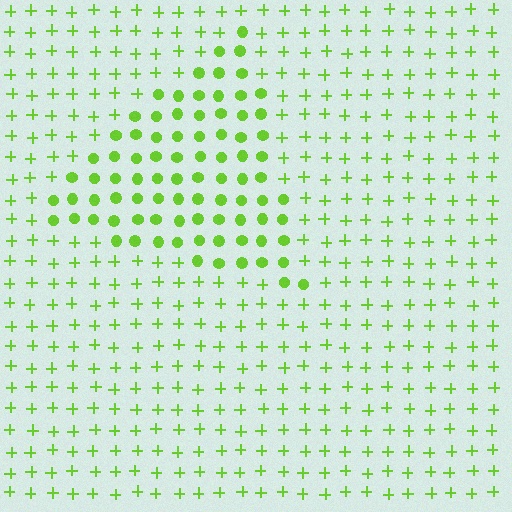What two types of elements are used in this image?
The image uses circles inside the triangle region and plus signs outside it.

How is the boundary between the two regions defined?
The boundary is defined by a change in element shape: circles inside vs. plus signs outside. All elements share the same color and spacing.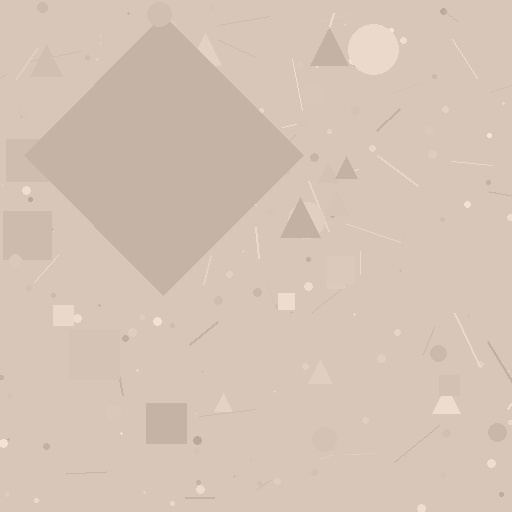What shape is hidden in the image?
A diamond is hidden in the image.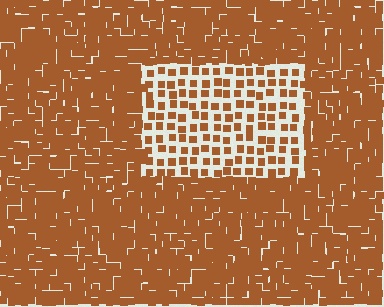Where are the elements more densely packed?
The elements are more densely packed outside the rectangle boundary.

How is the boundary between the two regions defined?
The boundary is defined by a change in element density (approximately 2.5x ratio). All elements are the same color, size, and shape.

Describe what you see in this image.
The image contains small brown elements arranged at two different densities. A rectangle-shaped region is visible where the elements are less densely packed than the surrounding area.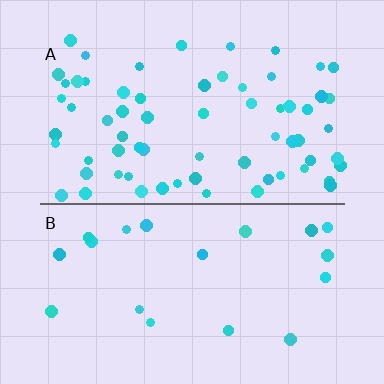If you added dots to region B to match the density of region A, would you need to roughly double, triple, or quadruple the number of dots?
Approximately triple.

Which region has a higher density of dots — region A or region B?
A (the top).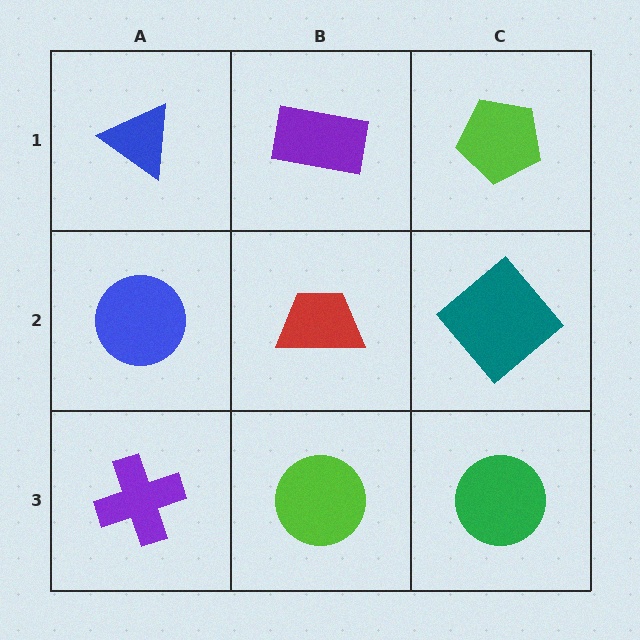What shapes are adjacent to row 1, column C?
A teal diamond (row 2, column C), a purple rectangle (row 1, column B).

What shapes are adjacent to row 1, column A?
A blue circle (row 2, column A), a purple rectangle (row 1, column B).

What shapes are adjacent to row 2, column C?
A lime pentagon (row 1, column C), a green circle (row 3, column C), a red trapezoid (row 2, column B).